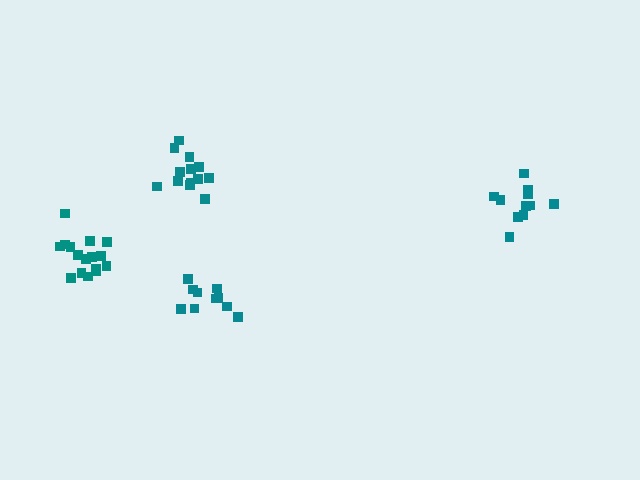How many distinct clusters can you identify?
There are 4 distinct clusters.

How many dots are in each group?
Group 1: 14 dots, Group 2: 11 dots, Group 3: 10 dots, Group 4: 16 dots (51 total).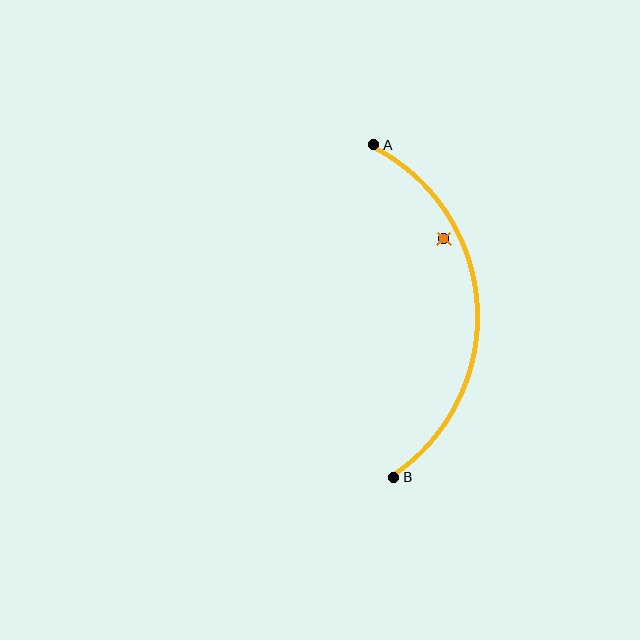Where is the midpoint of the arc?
The arc midpoint is the point on the curve farthest from the straight line joining A and B. It sits to the right of that line.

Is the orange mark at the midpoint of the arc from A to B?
No — the orange mark does not lie on the arc at all. It sits slightly inside the curve.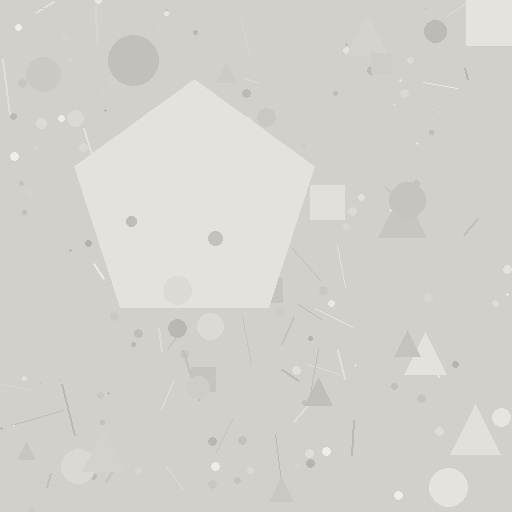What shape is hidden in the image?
A pentagon is hidden in the image.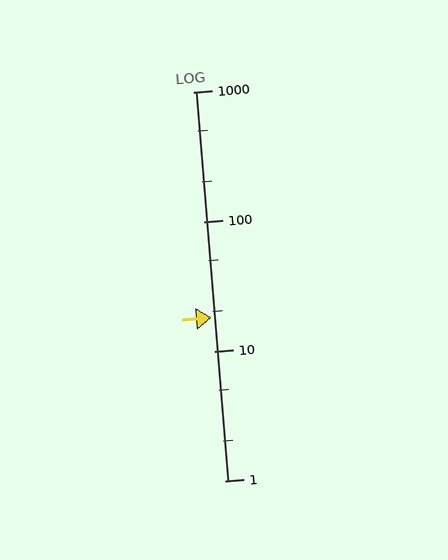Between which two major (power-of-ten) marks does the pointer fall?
The pointer is between 10 and 100.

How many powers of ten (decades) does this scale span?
The scale spans 3 decades, from 1 to 1000.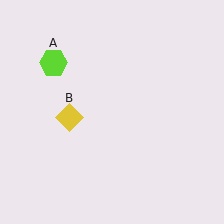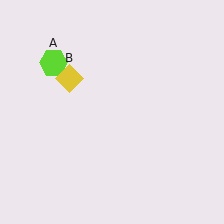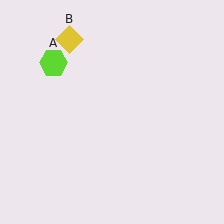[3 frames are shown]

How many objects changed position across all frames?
1 object changed position: yellow diamond (object B).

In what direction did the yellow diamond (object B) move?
The yellow diamond (object B) moved up.